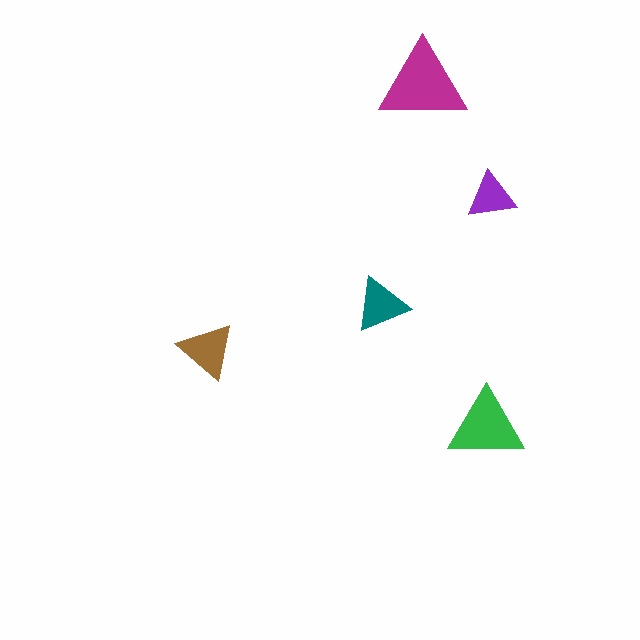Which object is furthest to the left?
The brown triangle is leftmost.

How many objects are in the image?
There are 5 objects in the image.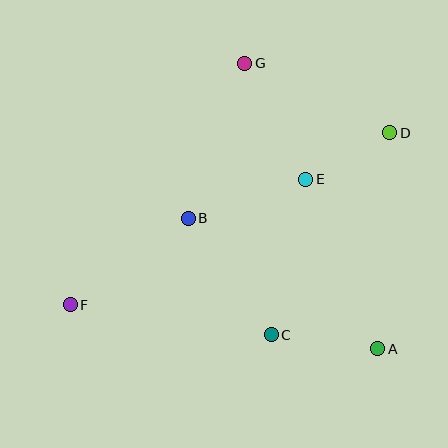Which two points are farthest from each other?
Points D and F are farthest from each other.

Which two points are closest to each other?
Points D and E are closest to each other.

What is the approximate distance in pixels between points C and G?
The distance between C and G is approximately 273 pixels.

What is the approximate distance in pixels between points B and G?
The distance between B and G is approximately 165 pixels.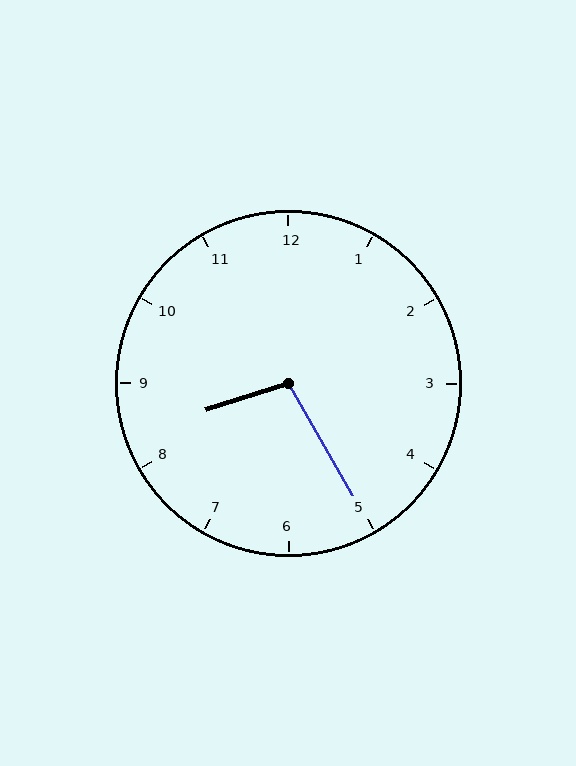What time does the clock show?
8:25.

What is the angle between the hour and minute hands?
Approximately 102 degrees.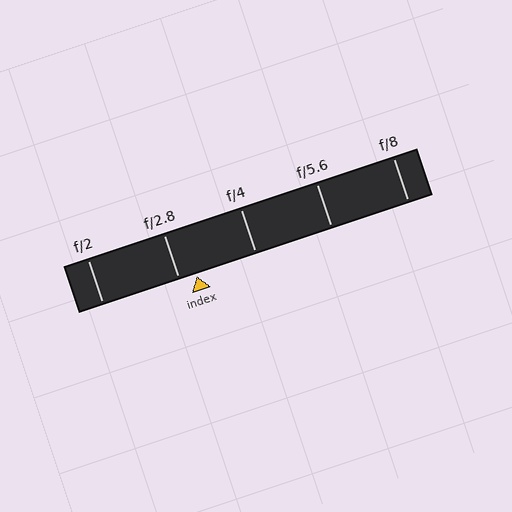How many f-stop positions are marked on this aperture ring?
There are 5 f-stop positions marked.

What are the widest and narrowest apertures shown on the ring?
The widest aperture shown is f/2 and the narrowest is f/8.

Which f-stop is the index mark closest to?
The index mark is closest to f/2.8.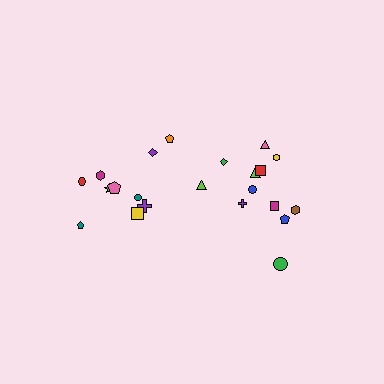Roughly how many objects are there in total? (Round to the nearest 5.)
Roughly 20 objects in total.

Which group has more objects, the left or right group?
The right group.